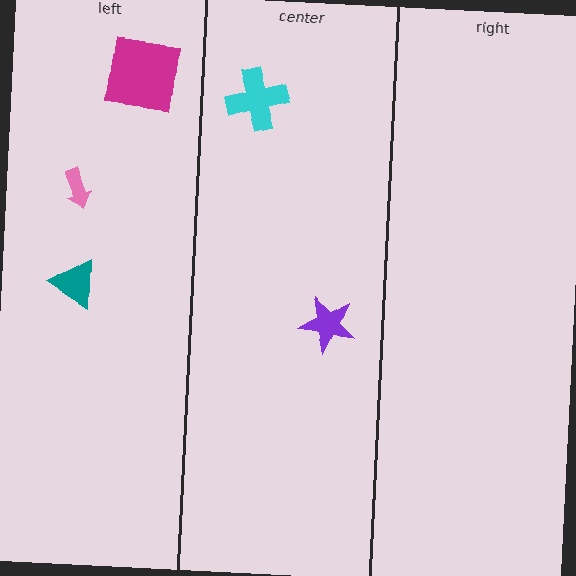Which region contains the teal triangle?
The left region.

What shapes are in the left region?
The teal triangle, the magenta square, the pink arrow.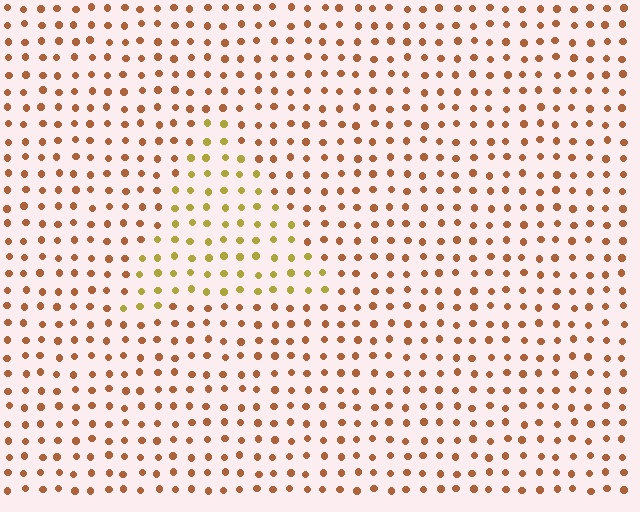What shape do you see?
I see a triangle.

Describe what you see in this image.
The image is filled with small brown elements in a uniform arrangement. A triangle-shaped region is visible where the elements are tinted to a slightly different hue, forming a subtle color boundary.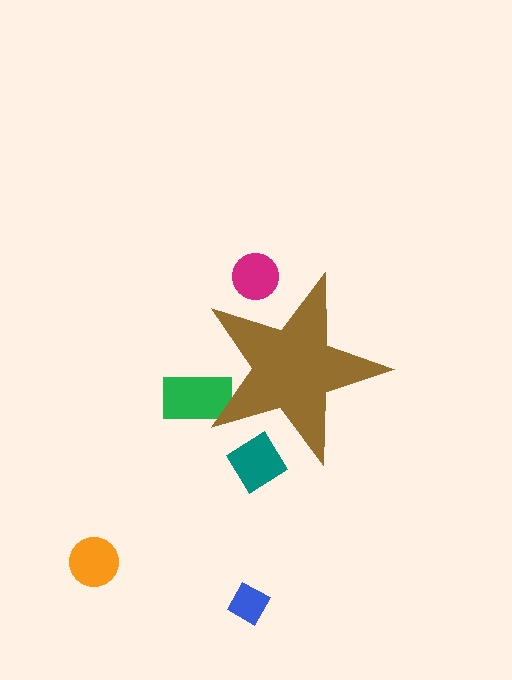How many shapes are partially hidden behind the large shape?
3 shapes are partially hidden.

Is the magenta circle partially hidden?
Yes, the magenta circle is partially hidden behind the brown star.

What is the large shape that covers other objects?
A brown star.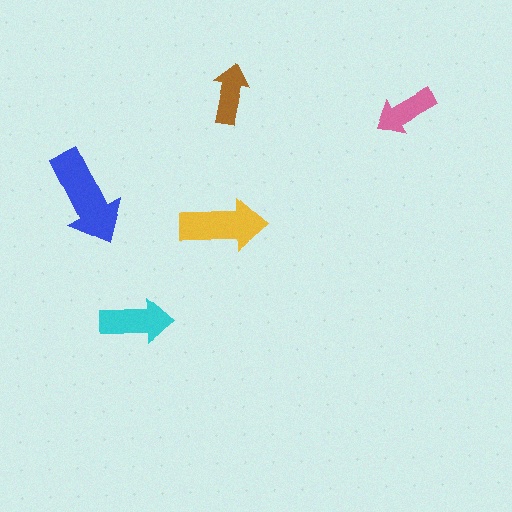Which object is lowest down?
The cyan arrow is bottommost.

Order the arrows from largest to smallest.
the blue one, the yellow one, the cyan one, the pink one, the brown one.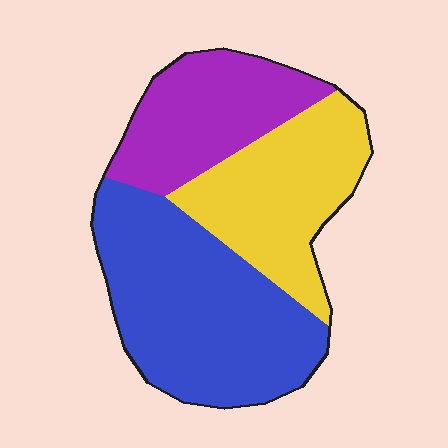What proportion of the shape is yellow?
Yellow takes up about one third (1/3) of the shape.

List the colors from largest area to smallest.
From largest to smallest: blue, yellow, purple.